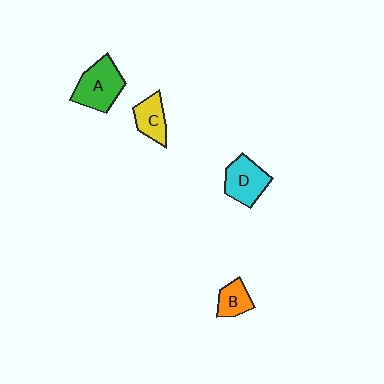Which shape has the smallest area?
Shape B (orange).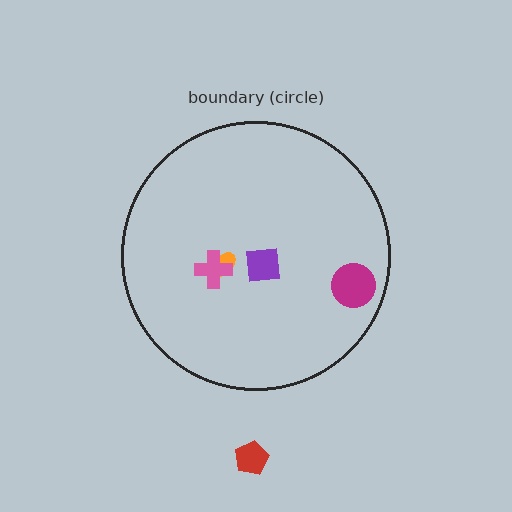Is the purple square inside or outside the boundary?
Inside.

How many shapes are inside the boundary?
4 inside, 1 outside.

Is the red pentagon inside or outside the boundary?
Outside.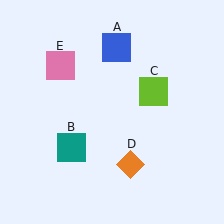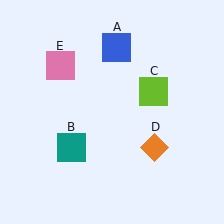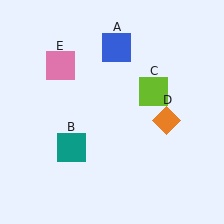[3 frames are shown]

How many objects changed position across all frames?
1 object changed position: orange diamond (object D).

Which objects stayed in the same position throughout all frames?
Blue square (object A) and teal square (object B) and lime square (object C) and pink square (object E) remained stationary.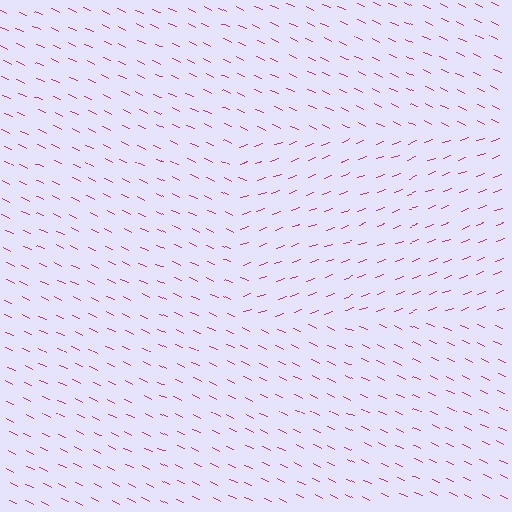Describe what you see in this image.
The image is filled with small magenta line segments. A rectangle region in the image has lines oriented differently from the surrounding lines, creating a visible texture boundary.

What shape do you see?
I see a rectangle.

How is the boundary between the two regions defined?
The boundary is defined purely by a change in line orientation (approximately 45 degrees difference). All lines are the same color and thickness.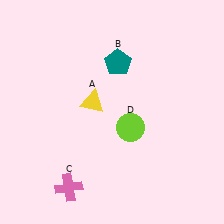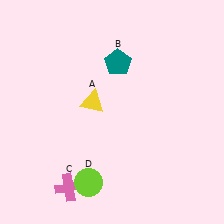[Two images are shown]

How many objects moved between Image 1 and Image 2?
1 object moved between the two images.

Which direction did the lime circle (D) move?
The lime circle (D) moved down.